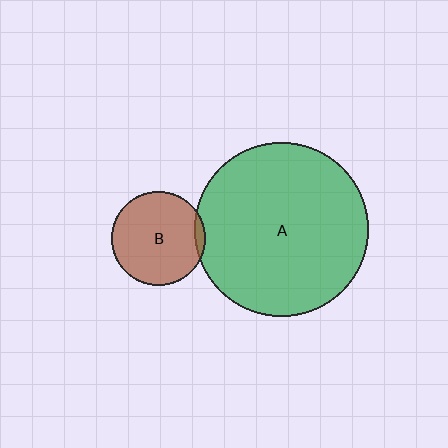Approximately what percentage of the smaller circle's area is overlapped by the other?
Approximately 5%.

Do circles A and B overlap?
Yes.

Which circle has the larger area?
Circle A (green).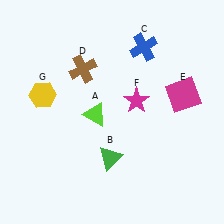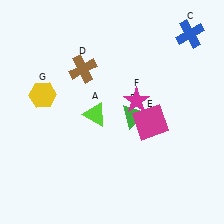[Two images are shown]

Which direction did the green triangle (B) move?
The green triangle (B) moved up.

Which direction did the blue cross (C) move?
The blue cross (C) moved right.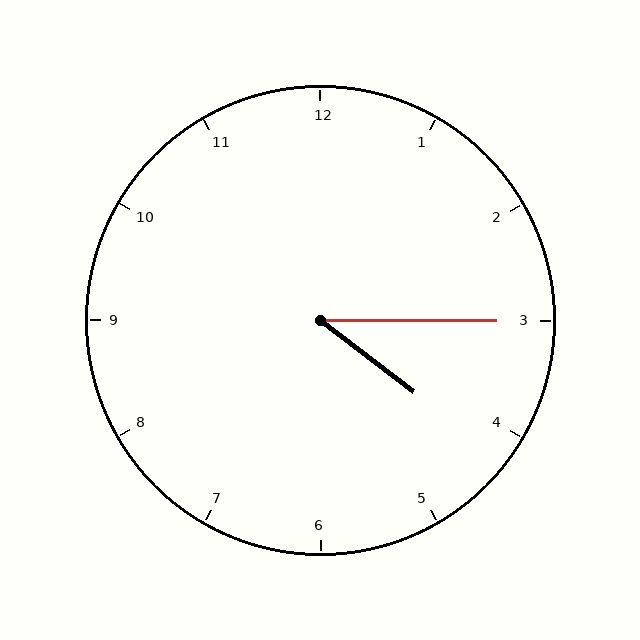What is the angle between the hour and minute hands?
Approximately 38 degrees.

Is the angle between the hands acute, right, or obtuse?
It is acute.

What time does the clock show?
4:15.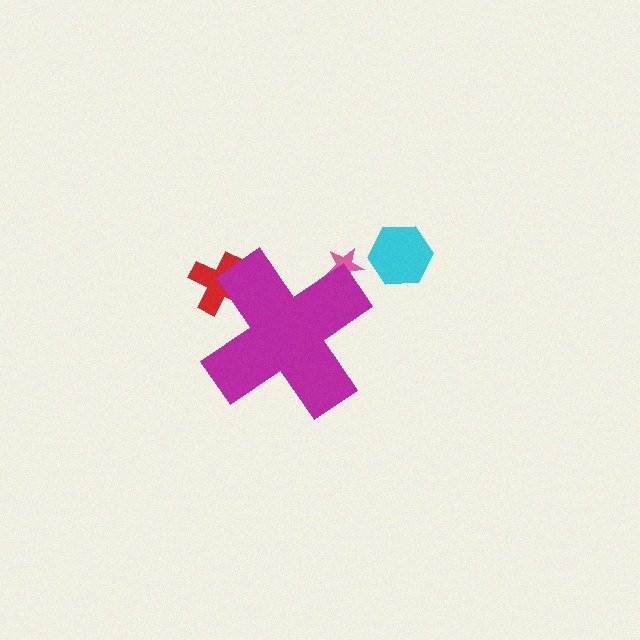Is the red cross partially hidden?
Yes, the red cross is partially hidden behind the magenta cross.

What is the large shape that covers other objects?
A magenta cross.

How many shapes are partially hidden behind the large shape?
2 shapes are partially hidden.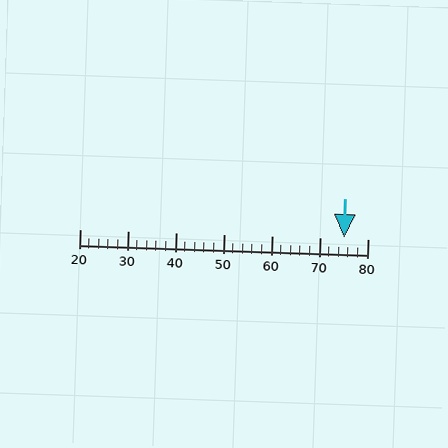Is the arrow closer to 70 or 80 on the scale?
The arrow is closer to 80.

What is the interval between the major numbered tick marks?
The major tick marks are spaced 10 units apart.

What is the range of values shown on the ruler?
The ruler shows values from 20 to 80.